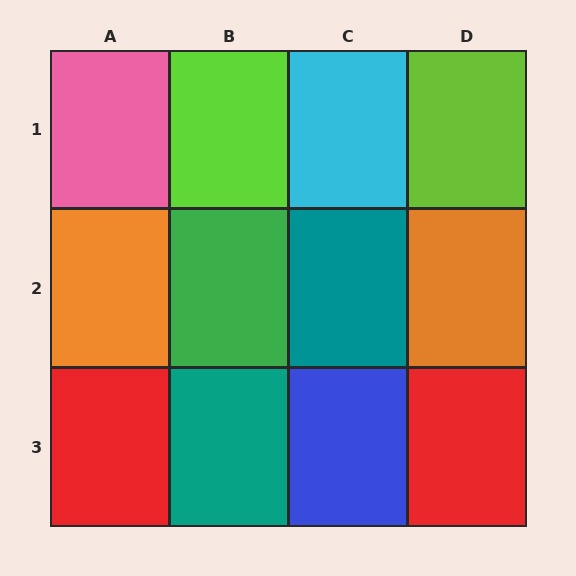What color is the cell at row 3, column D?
Red.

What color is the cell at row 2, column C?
Teal.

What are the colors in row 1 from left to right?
Pink, lime, cyan, lime.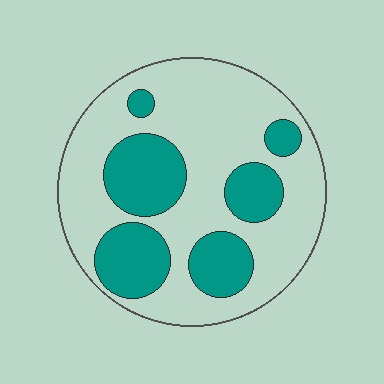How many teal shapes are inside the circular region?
6.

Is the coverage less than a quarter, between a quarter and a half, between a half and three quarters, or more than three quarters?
Between a quarter and a half.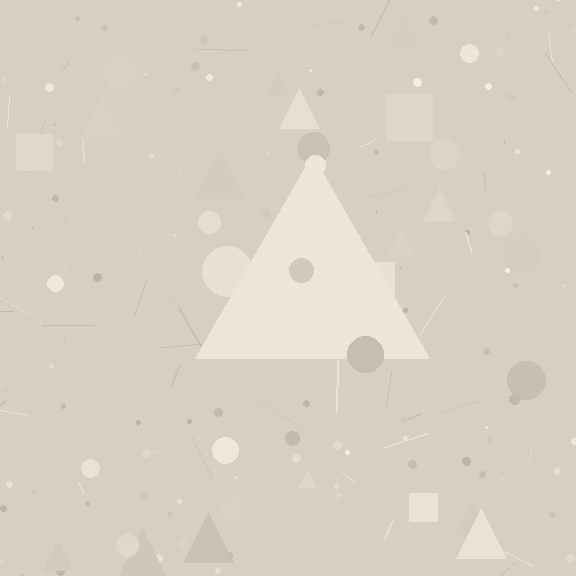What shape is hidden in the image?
A triangle is hidden in the image.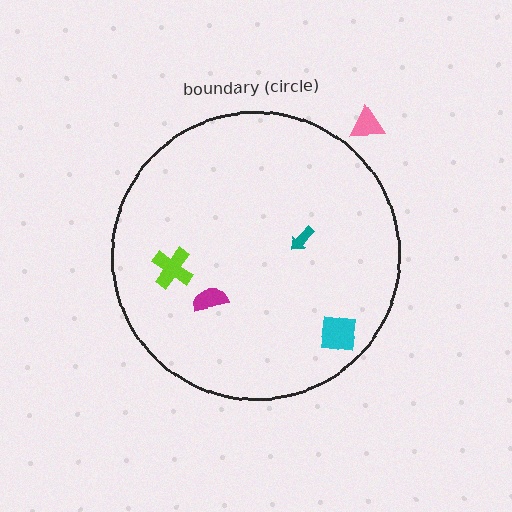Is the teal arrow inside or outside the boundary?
Inside.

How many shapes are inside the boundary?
4 inside, 1 outside.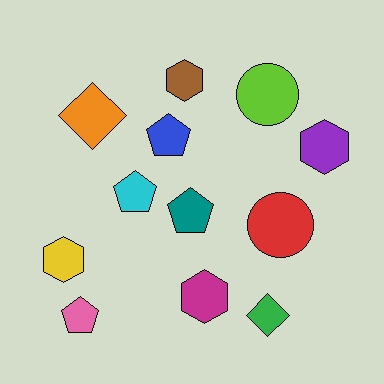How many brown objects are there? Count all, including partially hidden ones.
There is 1 brown object.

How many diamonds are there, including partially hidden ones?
There are 2 diamonds.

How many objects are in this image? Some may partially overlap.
There are 12 objects.